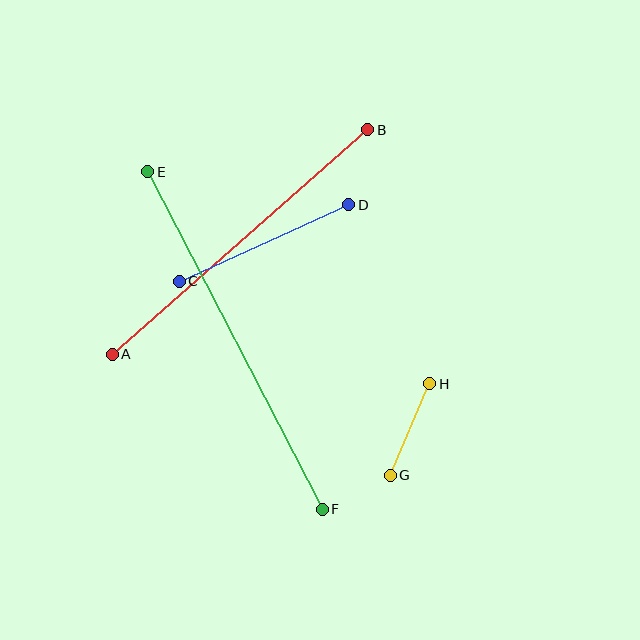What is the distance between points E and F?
The distance is approximately 380 pixels.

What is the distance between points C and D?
The distance is approximately 186 pixels.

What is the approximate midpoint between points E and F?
The midpoint is at approximately (235, 341) pixels.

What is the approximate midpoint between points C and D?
The midpoint is at approximately (264, 243) pixels.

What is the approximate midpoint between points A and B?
The midpoint is at approximately (240, 242) pixels.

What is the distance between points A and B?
The distance is approximately 340 pixels.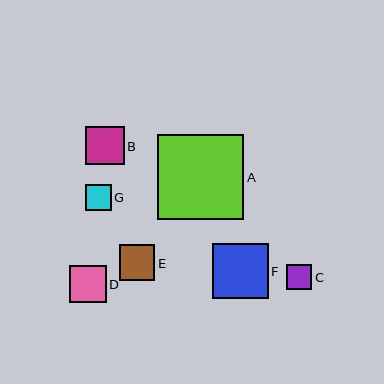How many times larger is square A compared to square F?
Square A is approximately 1.6 times the size of square F.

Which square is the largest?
Square A is the largest with a size of approximately 86 pixels.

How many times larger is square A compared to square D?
Square A is approximately 2.3 times the size of square D.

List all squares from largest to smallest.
From largest to smallest: A, F, B, D, E, G, C.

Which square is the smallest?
Square C is the smallest with a size of approximately 25 pixels.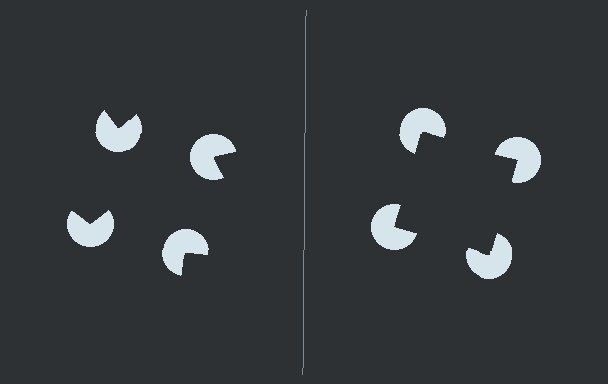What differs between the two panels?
The pac-man discs are positioned identically on both sides; only the wedge orientations differ. On the right they align to a square; on the left they are misaligned.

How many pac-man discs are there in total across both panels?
8 — 4 on each side.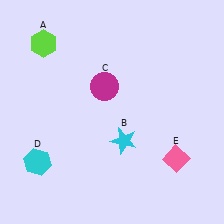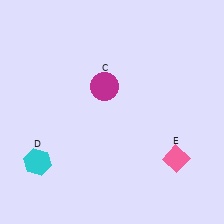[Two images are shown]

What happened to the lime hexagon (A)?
The lime hexagon (A) was removed in Image 2. It was in the top-left area of Image 1.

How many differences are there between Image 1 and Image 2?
There are 2 differences between the two images.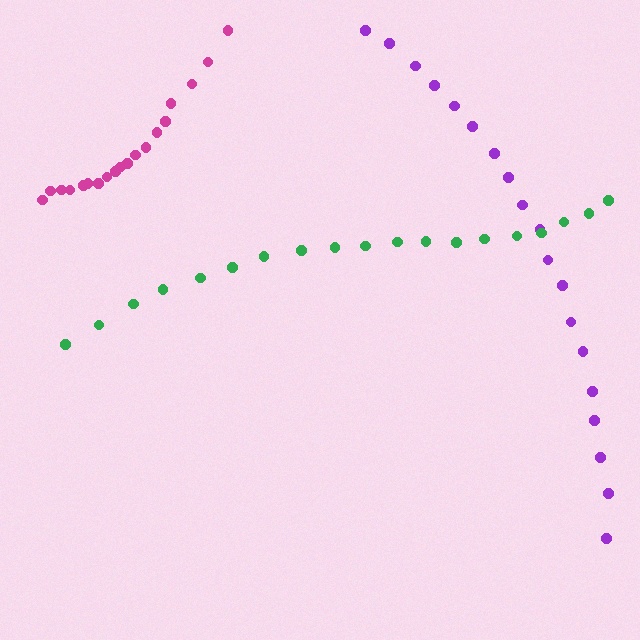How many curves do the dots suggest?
There are 3 distinct paths.